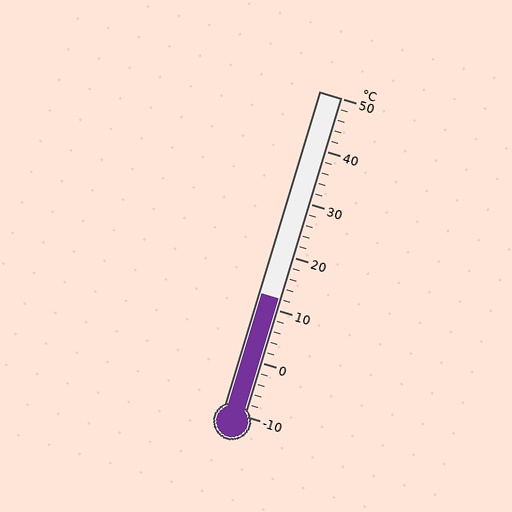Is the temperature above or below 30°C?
The temperature is below 30°C.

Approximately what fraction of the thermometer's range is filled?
The thermometer is filled to approximately 35% of its range.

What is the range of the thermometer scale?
The thermometer scale ranges from -10°C to 50°C.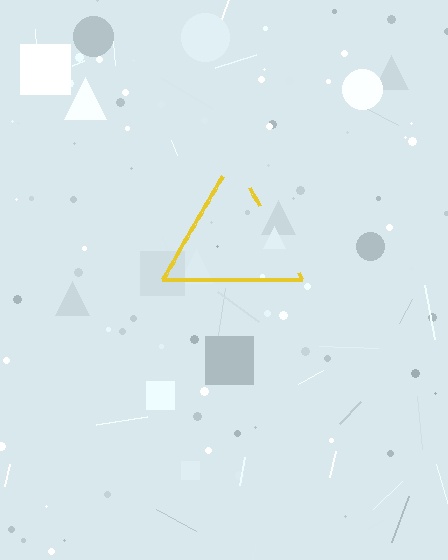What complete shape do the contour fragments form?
The contour fragments form a triangle.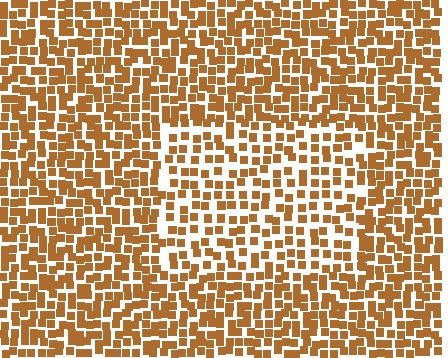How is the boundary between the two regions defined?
The boundary is defined by a change in element density (approximately 1.6x ratio). All elements are the same color, size, and shape.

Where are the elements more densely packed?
The elements are more densely packed outside the rectangle boundary.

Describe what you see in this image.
The image contains small brown elements arranged at two different densities. A rectangle-shaped region is visible where the elements are less densely packed than the surrounding area.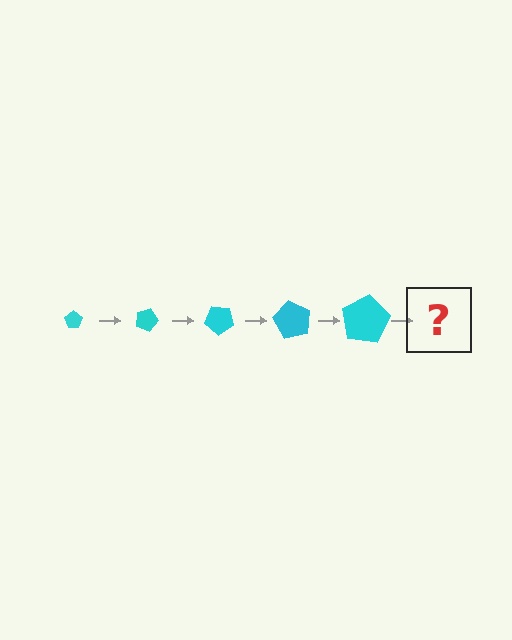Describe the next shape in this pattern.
It should be a pentagon, larger than the previous one and rotated 100 degrees from the start.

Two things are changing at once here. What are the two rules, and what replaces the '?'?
The two rules are that the pentagon grows larger each step and it rotates 20 degrees each step. The '?' should be a pentagon, larger than the previous one and rotated 100 degrees from the start.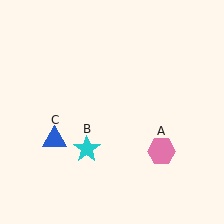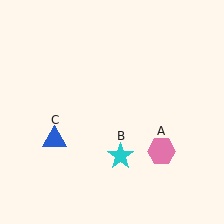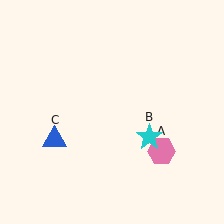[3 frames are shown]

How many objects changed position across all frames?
1 object changed position: cyan star (object B).